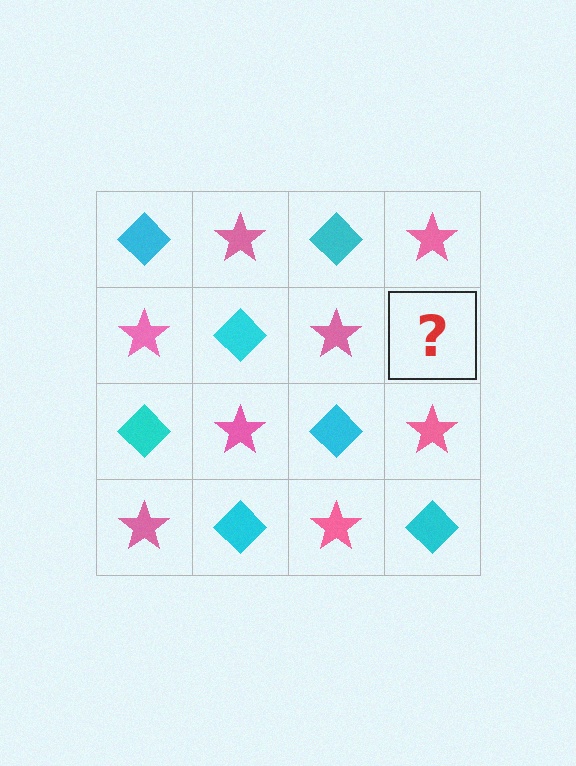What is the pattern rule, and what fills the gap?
The rule is that it alternates cyan diamond and pink star in a checkerboard pattern. The gap should be filled with a cyan diamond.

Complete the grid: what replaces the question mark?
The question mark should be replaced with a cyan diamond.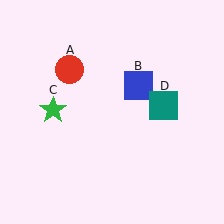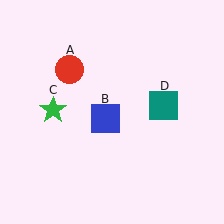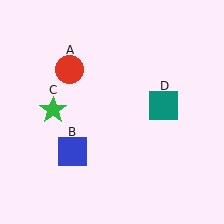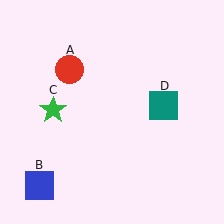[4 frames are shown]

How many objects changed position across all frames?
1 object changed position: blue square (object B).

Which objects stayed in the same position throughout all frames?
Red circle (object A) and green star (object C) and teal square (object D) remained stationary.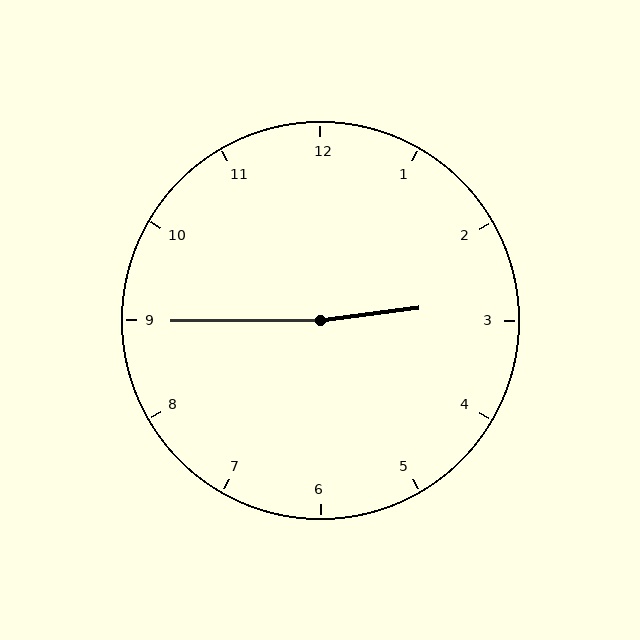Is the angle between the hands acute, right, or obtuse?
It is obtuse.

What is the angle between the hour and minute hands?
Approximately 172 degrees.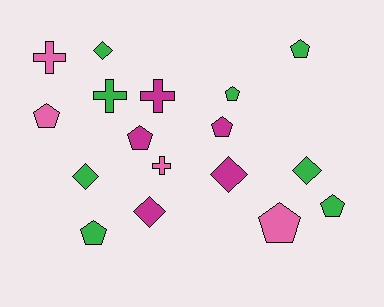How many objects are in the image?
There are 17 objects.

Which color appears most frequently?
Green, with 8 objects.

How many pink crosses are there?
There are 2 pink crosses.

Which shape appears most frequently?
Pentagon, with 8 objects.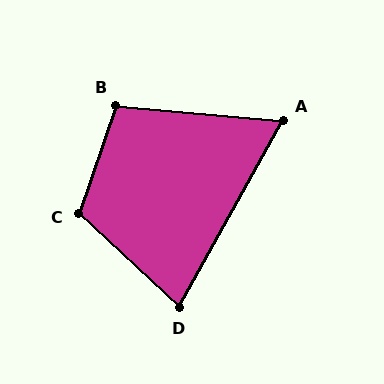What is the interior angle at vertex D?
Approximately 77 degrees (acute).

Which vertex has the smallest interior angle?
A, at approximately 66 degrees.